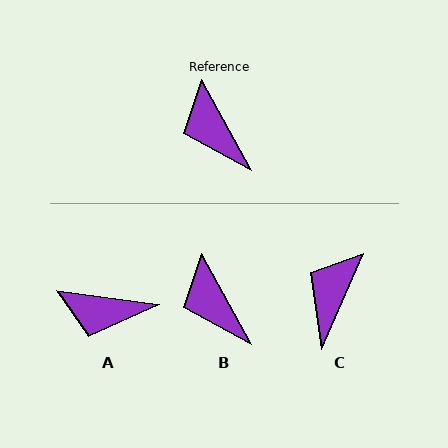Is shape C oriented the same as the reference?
No, it is off by about 53 degrees.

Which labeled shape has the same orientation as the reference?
B.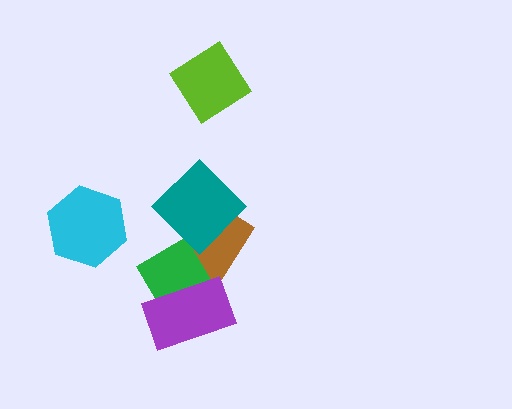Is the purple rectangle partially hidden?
No, no other shape covers it.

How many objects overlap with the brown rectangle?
3 objects overlap with the brown rectangle.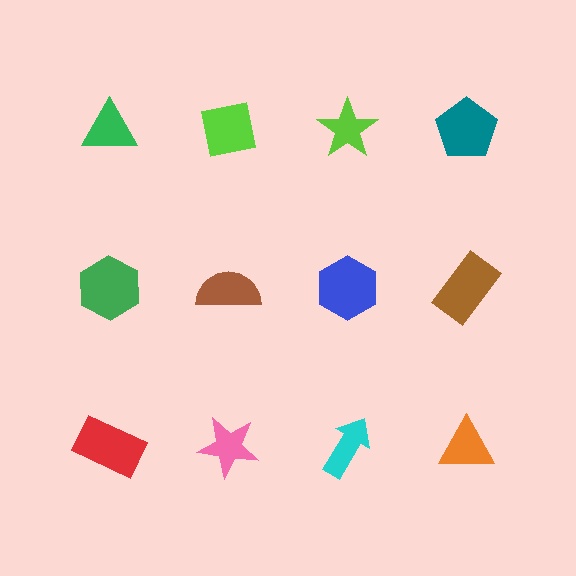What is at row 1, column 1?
A green triangle.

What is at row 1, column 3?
A lime star.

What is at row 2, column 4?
A brown rectangle.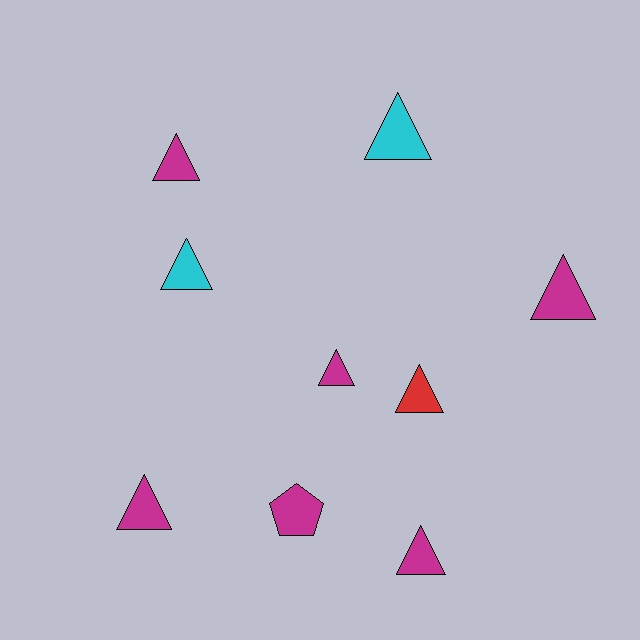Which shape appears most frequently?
Triangle, with 8 objects.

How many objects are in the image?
There are 9 objects.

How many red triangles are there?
There is 1 red triangle.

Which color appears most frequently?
Magenta, with 6 objects.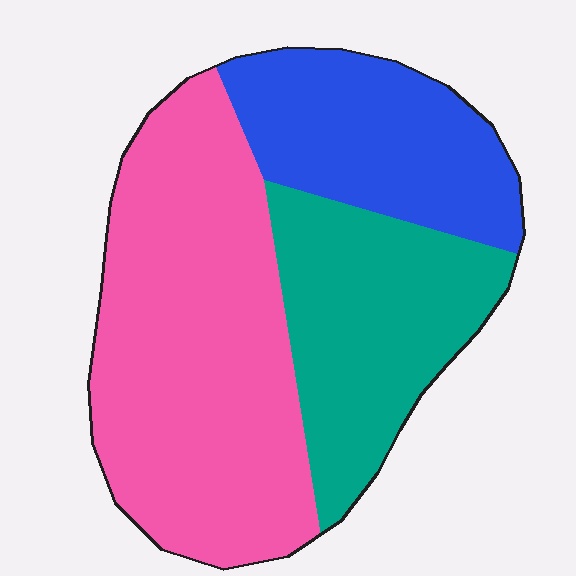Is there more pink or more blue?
Pink.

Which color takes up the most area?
Pink, at roughly 50%.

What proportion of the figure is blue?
Blue takes up about one quarter (1/4) of the figure.